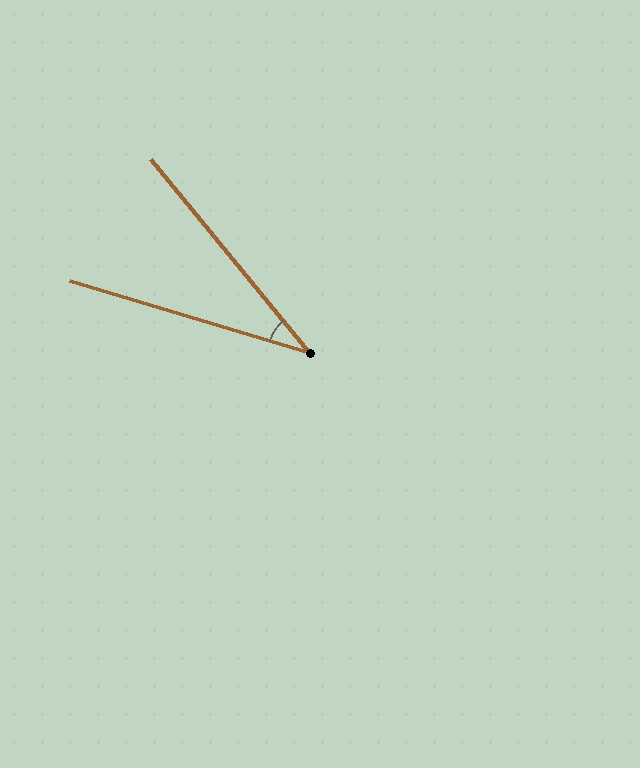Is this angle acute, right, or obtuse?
It is acute.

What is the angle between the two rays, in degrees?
Approximately 34 degrees.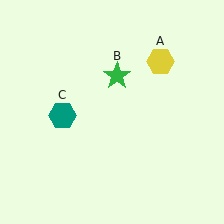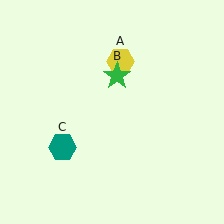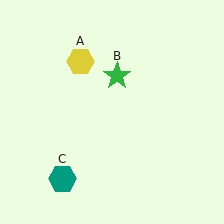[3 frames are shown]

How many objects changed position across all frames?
2 objects changed position: yellow hexagon (object A), teal hexagon (object C).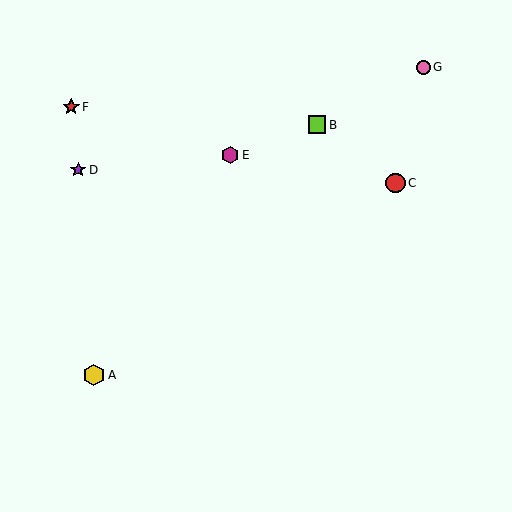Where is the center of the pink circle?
The center of the pink circle is at (423, 67).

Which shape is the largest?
The yellow hexagon (labeled A) is the largest.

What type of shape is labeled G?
Shape G is a pink circle.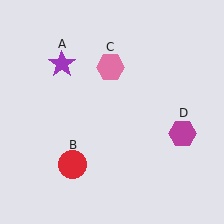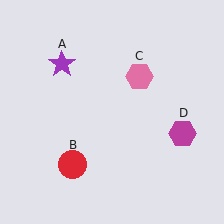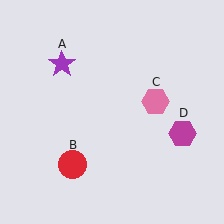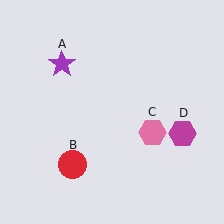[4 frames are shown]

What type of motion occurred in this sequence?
The pink hexagon (object C) rotated clockwise around the center of the scene.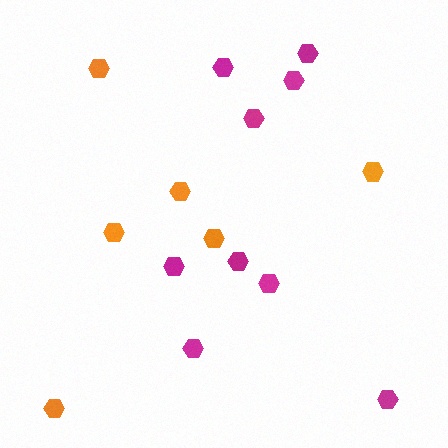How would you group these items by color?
There are 2 groups: one group of magenta hexagons (9) and one group of orange hexagons (6).